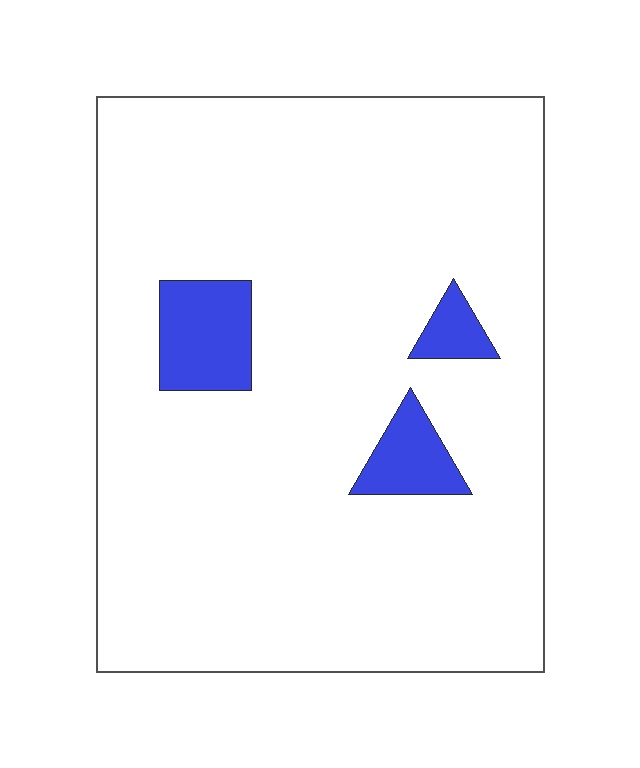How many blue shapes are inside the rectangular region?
3.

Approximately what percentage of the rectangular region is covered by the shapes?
Approximately 10%.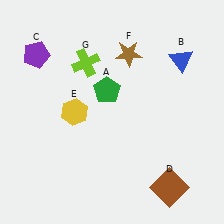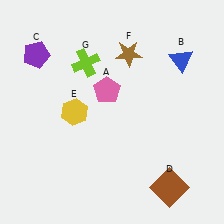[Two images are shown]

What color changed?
The pentagon (A) changed from green in Image 1 to pink in Image 2.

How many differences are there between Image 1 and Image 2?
There is 1 difference between the two images.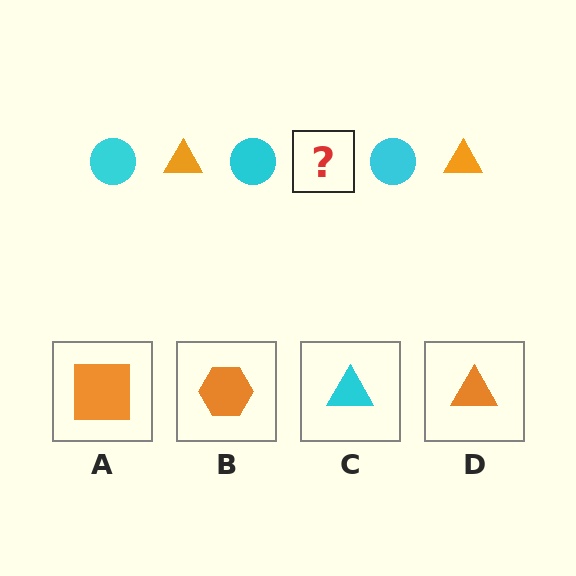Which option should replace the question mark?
Option D.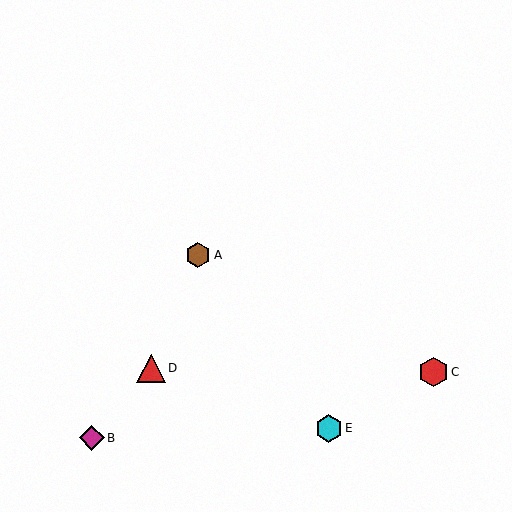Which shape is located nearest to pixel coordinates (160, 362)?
The red triangle (labeled D) at (151, 368) is nearest to that location.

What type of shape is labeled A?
Shape A is a brown hexagon.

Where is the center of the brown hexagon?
The center of the brown hexagon is at (198, 255).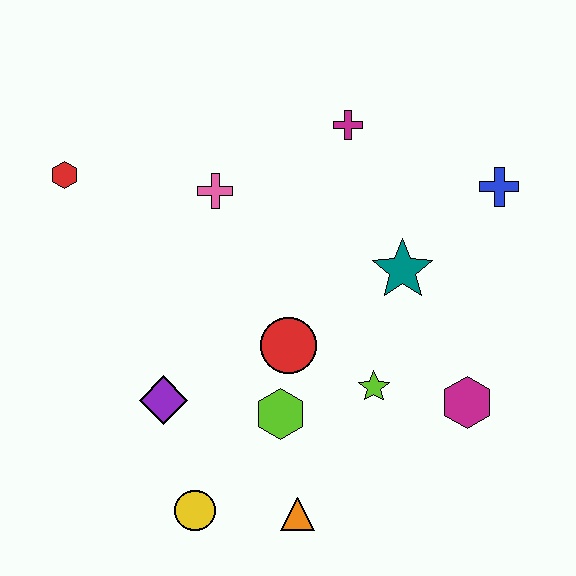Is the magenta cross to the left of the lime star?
Yes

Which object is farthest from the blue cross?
The yellow circle is farthest from the blue cross.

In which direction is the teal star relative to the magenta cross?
The teal star is below the magenta cross.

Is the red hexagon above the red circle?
Yes